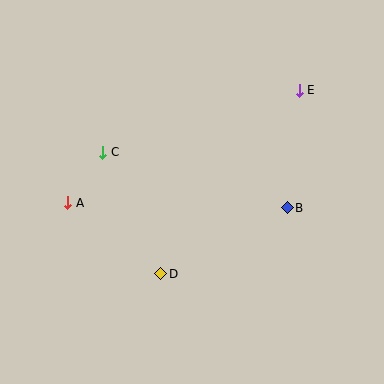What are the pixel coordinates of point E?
Point E is at (299, 90).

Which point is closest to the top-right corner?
Point E is closest to the top-right corner.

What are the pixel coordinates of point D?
Point D is at (161, 274).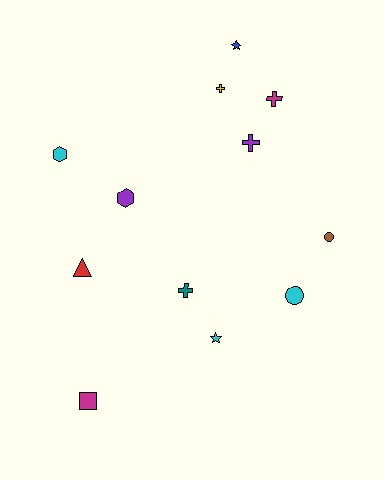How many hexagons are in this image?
There are 2 hexagons.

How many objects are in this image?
There are 12 objects.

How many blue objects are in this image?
There is 1 blue object.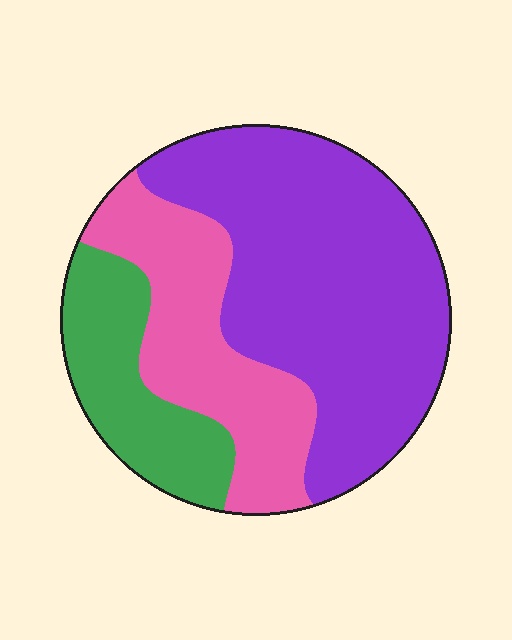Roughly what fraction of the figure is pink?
Pink takes up about one quarter (1/4) of the figure.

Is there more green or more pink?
Pink.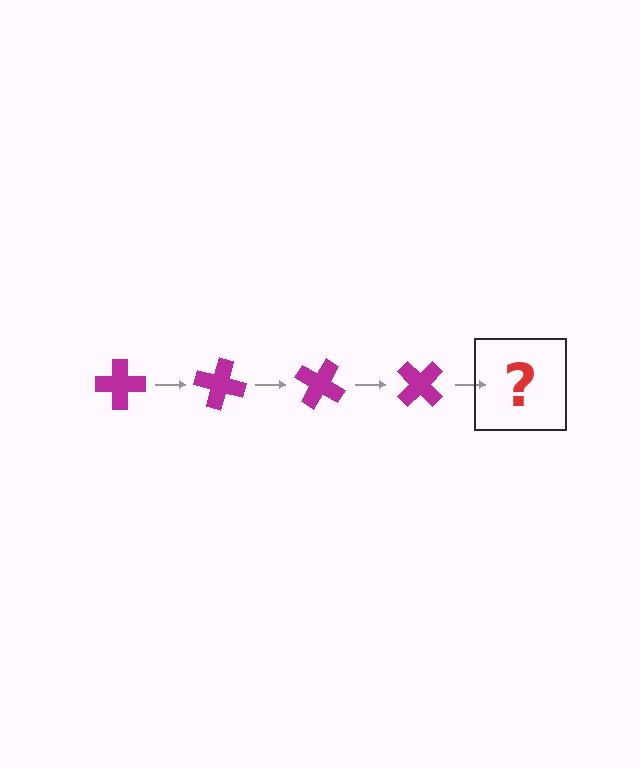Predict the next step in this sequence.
The next step is a magenta cross rotated 60 degrees.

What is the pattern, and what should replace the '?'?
The pattern is that the cross rotates 15 degrees each step. The '?' should be a magenta cross rotated 60 degrees.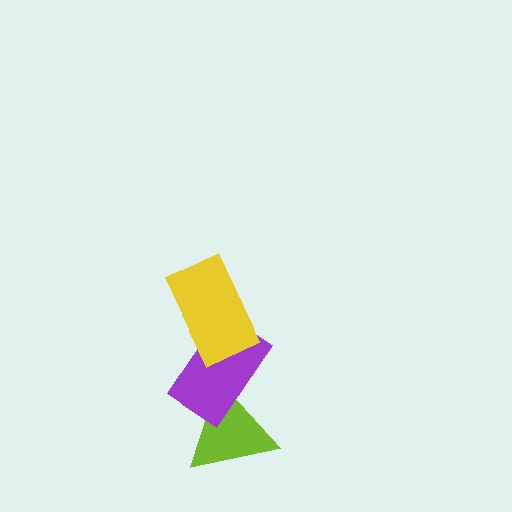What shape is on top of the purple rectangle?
The yellow rectangle is on top of the purple rectangle.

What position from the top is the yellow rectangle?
The yellow rectangle is 1st from the top.